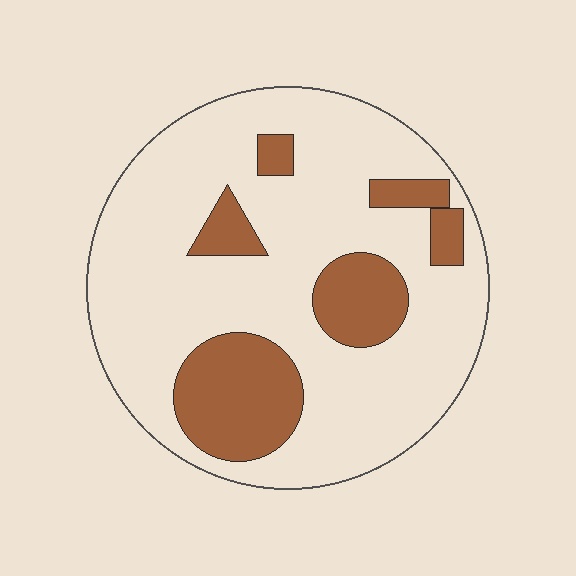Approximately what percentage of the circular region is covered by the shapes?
Approximately 25%.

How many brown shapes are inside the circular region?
6.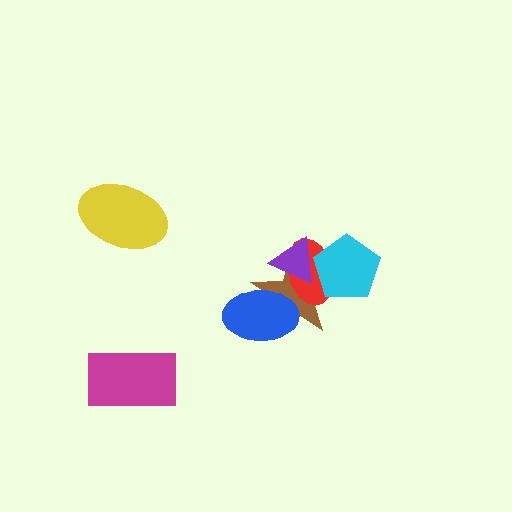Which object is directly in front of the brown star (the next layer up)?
The red ellipse is directly in front of the brown star.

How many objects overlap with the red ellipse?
3 objects overlap with the red ellipse.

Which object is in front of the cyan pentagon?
The purple triangle is in front of the cyan pentagon.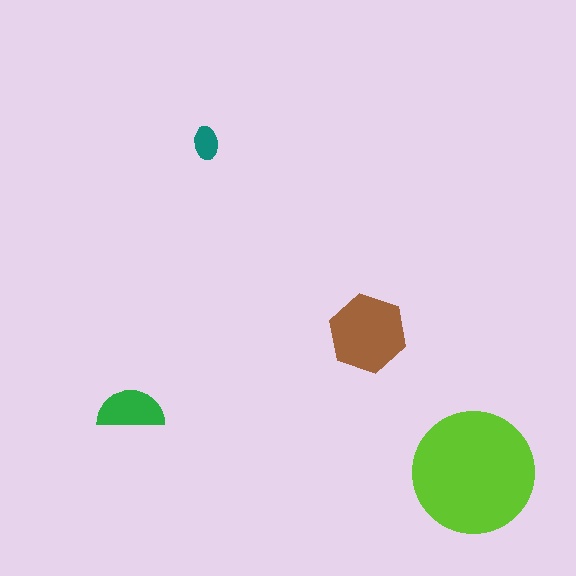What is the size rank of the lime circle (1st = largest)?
1st.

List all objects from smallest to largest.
The teal ellipse, the green semicircle, the brown hexagon, the lime circle.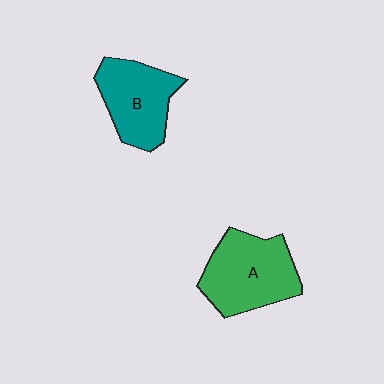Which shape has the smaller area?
Shape B (teal).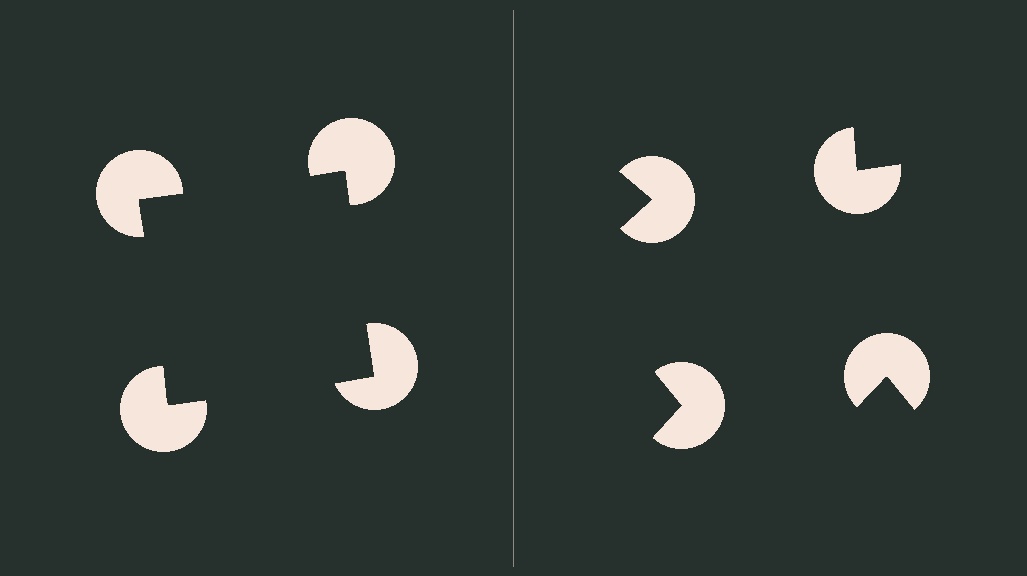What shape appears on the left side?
An illusory square.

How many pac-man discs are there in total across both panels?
8 — 4 on each side.